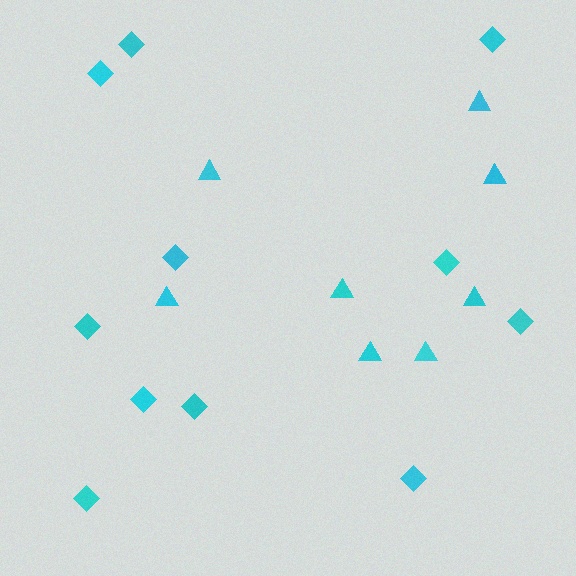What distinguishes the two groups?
There are 2 groups: one group of triangles (8) and one group of diamonds (11).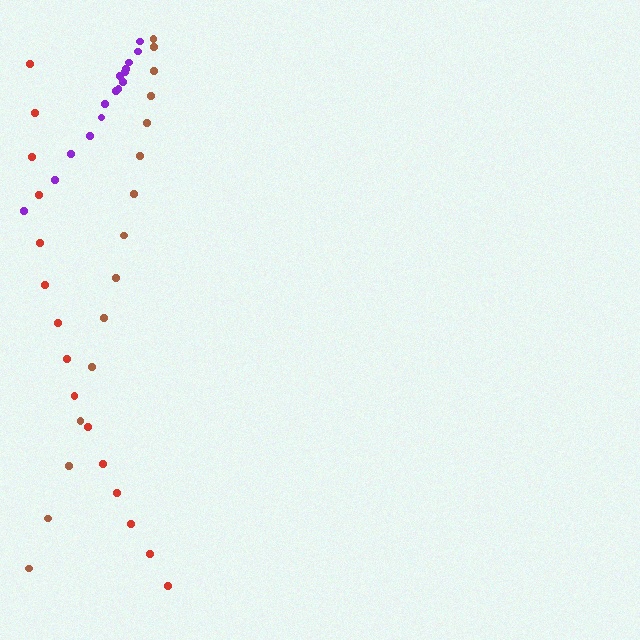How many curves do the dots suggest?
There are 3 distinct paths.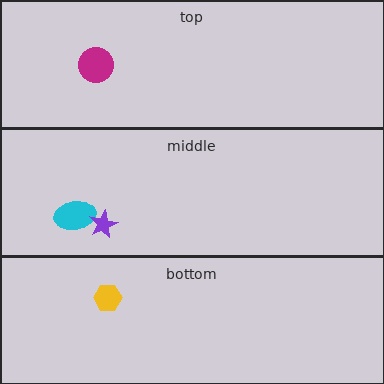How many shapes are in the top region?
1.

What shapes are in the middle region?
The cyan ellipse, the purple star.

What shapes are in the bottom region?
The yellow hexagon.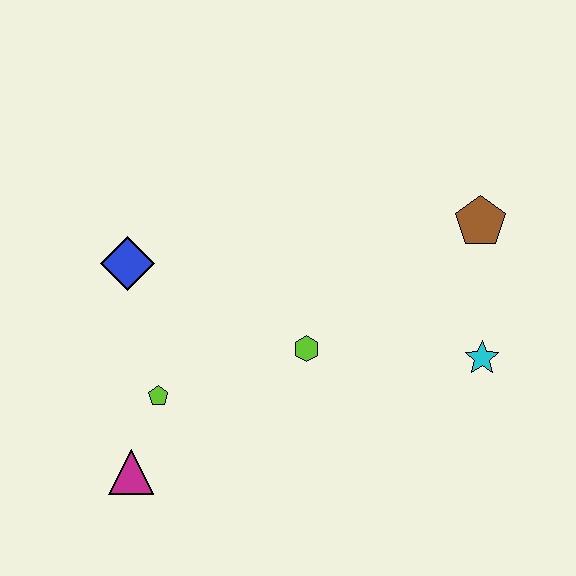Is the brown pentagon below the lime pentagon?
No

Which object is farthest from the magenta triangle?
The brown pentagon is farthest from the magenta triangle.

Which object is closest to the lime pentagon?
The magenta triangle is closest to the lime pentagon.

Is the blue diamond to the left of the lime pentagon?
Yes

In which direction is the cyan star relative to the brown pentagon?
The cyan star is below the brown pentagon.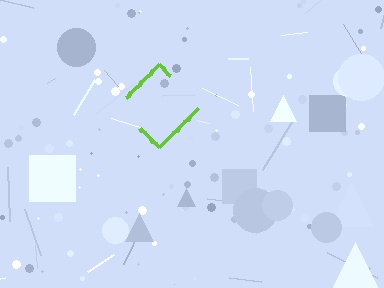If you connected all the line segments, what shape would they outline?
They would outline a diamond.